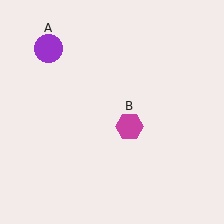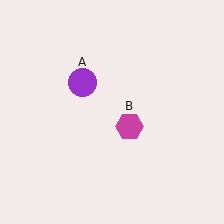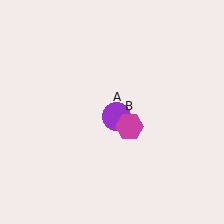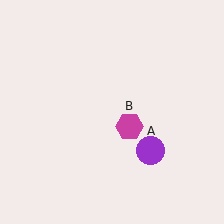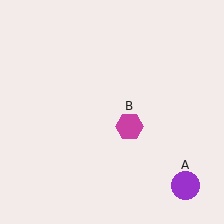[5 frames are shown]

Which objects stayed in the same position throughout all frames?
Magenta hexagon (object B) remained stationary.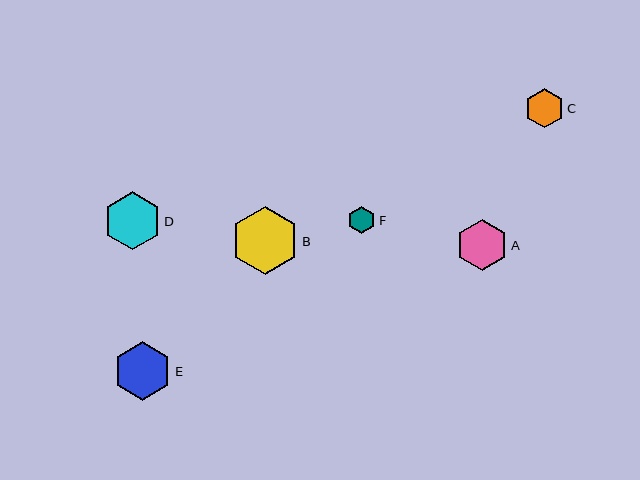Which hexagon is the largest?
Hexagon B is the largest with a size of approximately 68 pixels.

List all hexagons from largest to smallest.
From largest to smallest: B, E, D, A, C, F.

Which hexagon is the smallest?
Hexagon F is the smallest with a size of approximately 28 pixels.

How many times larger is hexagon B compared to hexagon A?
Hexagon B is approximately 1.3 times the size of hexagon A.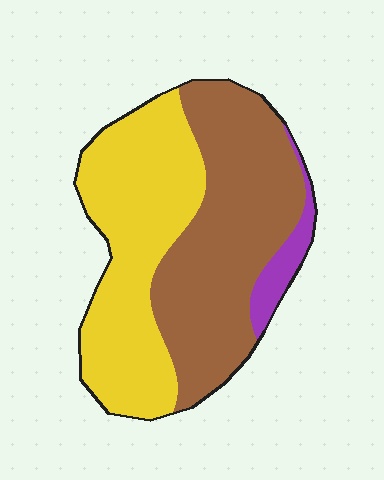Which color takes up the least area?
Purple, at roughly 5%.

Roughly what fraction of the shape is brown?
Brown takes up about one half (1/2) of the shape.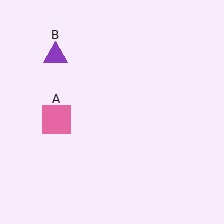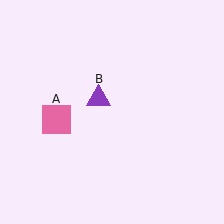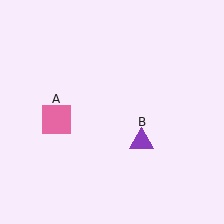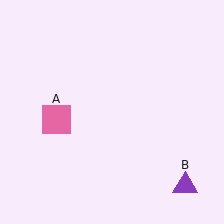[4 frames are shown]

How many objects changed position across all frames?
1 object changed position: purple triangle (object B).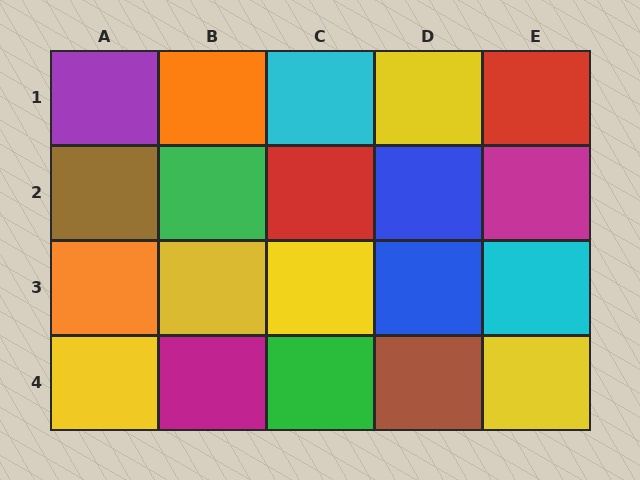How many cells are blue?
2 cells are blue.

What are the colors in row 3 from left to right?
Orange, yellow, yellow, blue, cyan.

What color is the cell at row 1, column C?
Cyan.